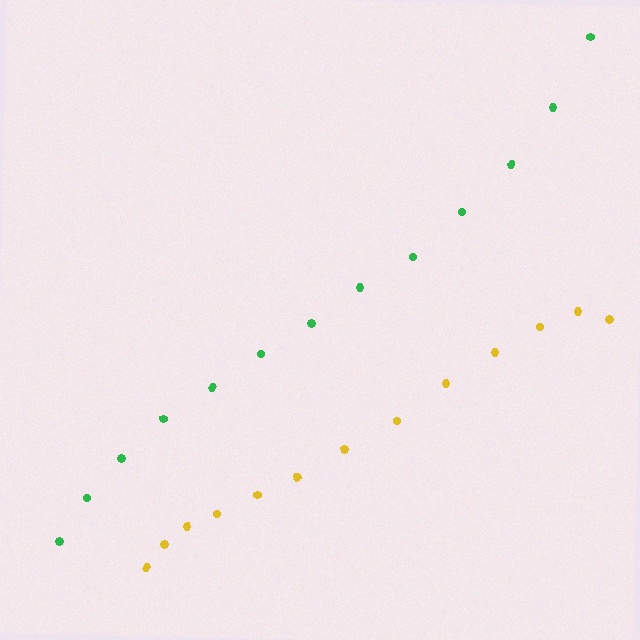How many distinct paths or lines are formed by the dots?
There are 2 distinct paths.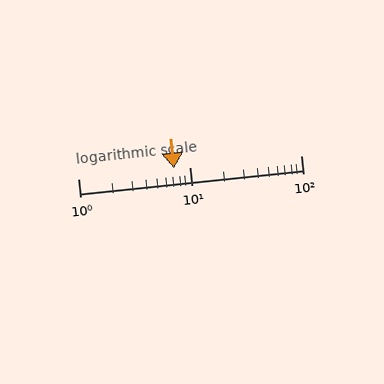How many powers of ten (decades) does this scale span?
The scale spans 2 decades, from 1 to 100.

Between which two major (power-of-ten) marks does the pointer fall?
The pointer is between 1 and 10.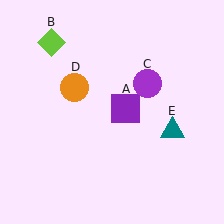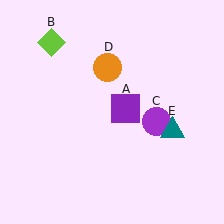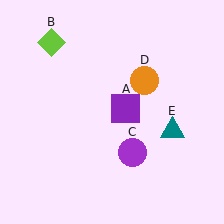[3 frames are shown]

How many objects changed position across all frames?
2 objects changed position: purple circle (object C), orange circle (object D).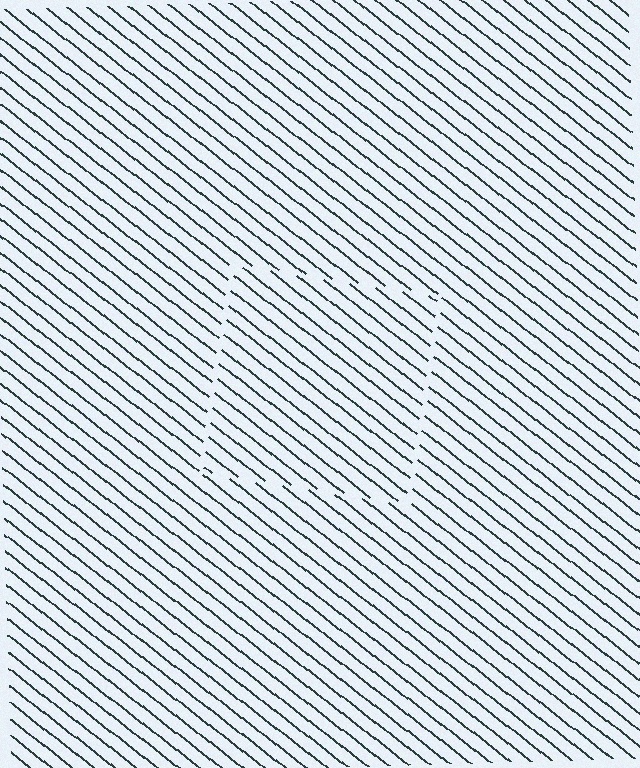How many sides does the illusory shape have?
4 sides — the line-ends trace a square.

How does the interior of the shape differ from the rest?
The interior of the shape contains the same grating, shifted by half a period — the contour is defined by the phase discontinuity where line-ends from the inner and outer gratings abut.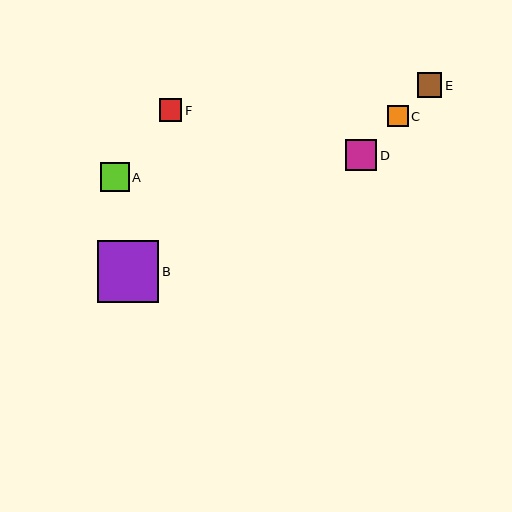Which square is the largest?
Square B is the largest with a size of approximately 62 pixels.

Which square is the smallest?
Square C is the smallest with a size of approximately 21 pixels.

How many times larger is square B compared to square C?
Square B is approximately 3.0 times the size of square C.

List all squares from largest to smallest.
From largest to smallest: B, D, A, E, F, C.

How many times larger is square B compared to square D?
Square B is approximately 1.9 times the size of square D.